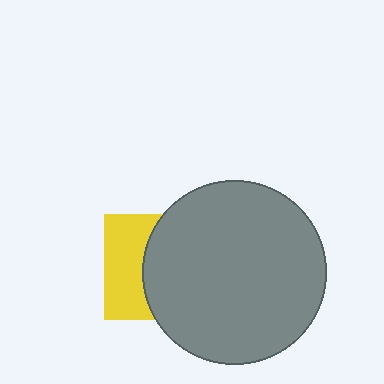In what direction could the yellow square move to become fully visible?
The yellow square could move left. That would shift it out from behind the gray circle entirely.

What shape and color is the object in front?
The object in front is a gray circle.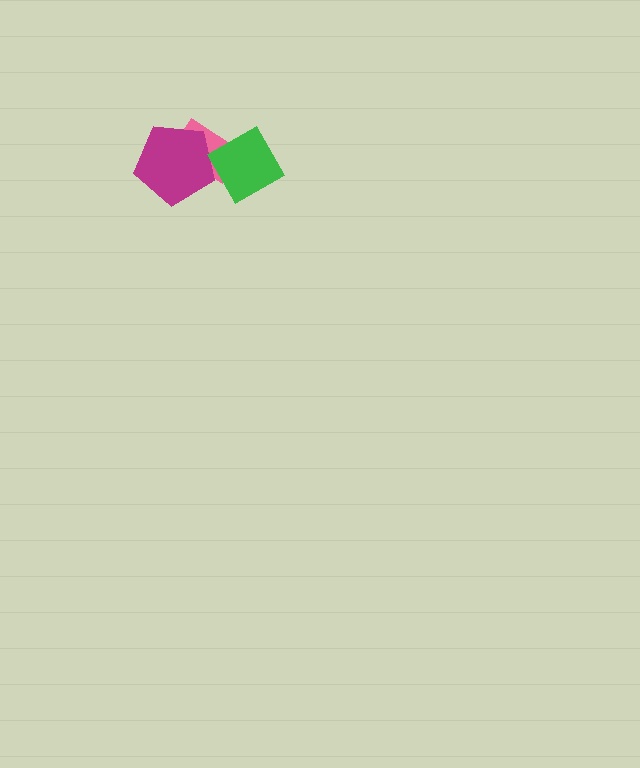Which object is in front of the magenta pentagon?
The green diamond is in front of the magenta pentagon.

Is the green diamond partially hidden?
No, no other shape covers it.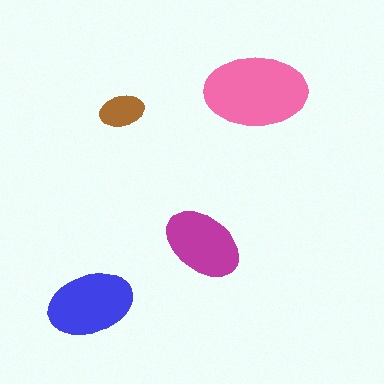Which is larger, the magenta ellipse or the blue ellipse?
The blue one.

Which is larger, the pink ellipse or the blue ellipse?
The pink one.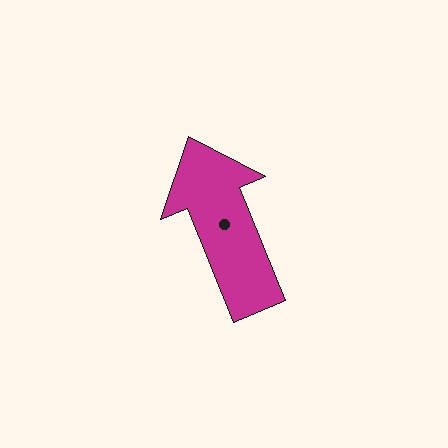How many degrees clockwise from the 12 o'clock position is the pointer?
Approximately 338 degrees.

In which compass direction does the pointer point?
North.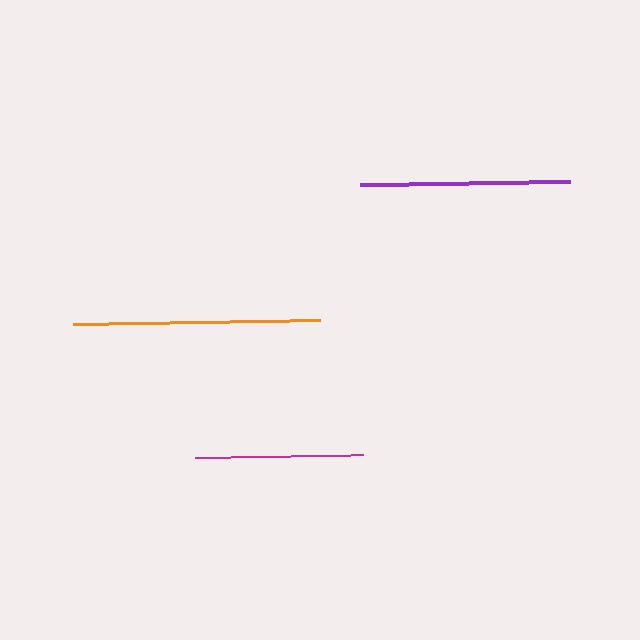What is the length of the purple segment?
The purple segment is approximately 210 pixels long.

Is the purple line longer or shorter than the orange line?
The orange line is longer than the purple line.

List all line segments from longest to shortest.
From longest to shortest: orange, purple, magenta.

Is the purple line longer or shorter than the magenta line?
The purple line is longer than the magenta line.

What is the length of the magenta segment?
The magenta segment is approximately 168 pixels long.